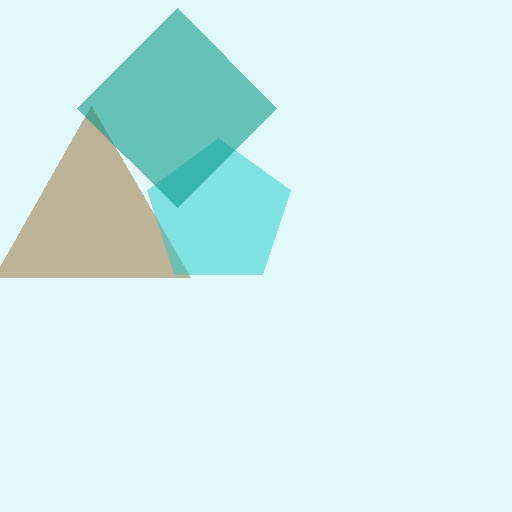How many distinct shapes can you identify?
There are 3 distinct shapes: a brown triangle, a cyan pentagon, a teal diamond.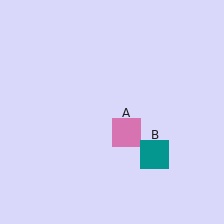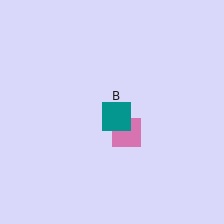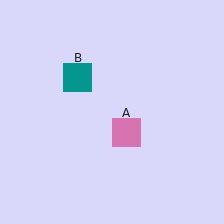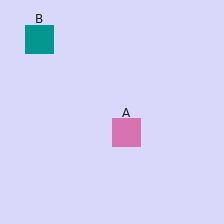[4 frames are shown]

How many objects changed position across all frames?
1 object changed position: teal square (object B).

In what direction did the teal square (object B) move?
The teal square (object B) moved up and to the left.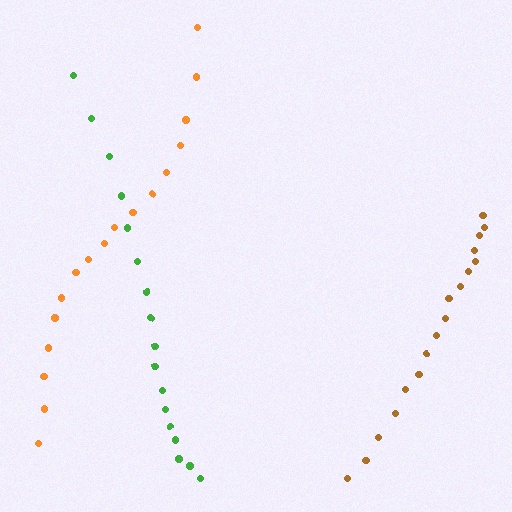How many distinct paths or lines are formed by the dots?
There are 3 distinct paths.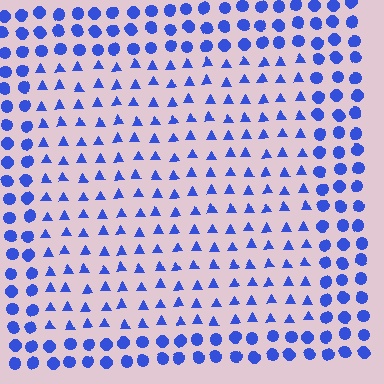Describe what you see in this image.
The image is filled with small blue elements arranged in a uniform grid. A rectangle-shaped region contains triangles, while the surrounding area contains circles. The boundary is defined purely by the change in element shape.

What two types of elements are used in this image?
The image uses triangles inside the rectangle region and circles outside it.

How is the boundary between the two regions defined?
The boundary is defined by a change in element shape: triangles inside vs. circles outside. All elements share the same color and spacing.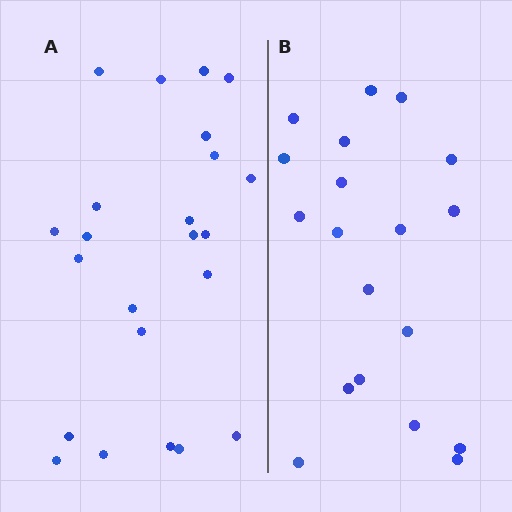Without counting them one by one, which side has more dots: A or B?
Region A (the left region) has more dots.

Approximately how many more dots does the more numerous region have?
Region A has about 4 more dots than region B.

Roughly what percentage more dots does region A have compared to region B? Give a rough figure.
About 20% more.